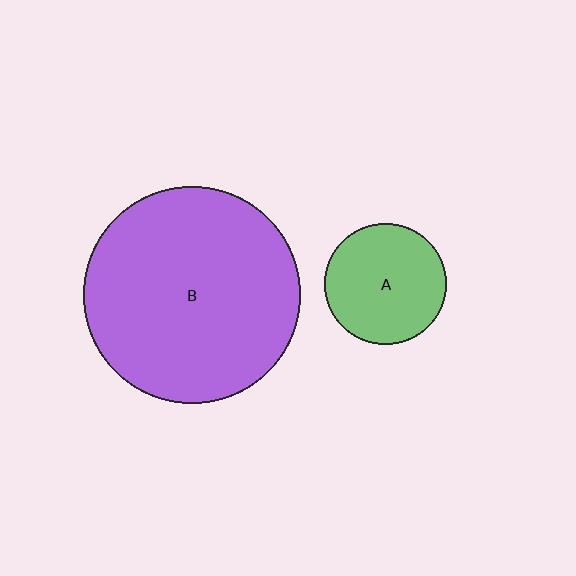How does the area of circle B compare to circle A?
Approximately 3.2 times.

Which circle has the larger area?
Circle B (purple).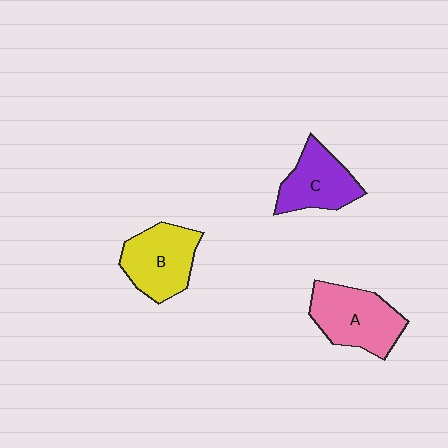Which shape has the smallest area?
Shape C (purple).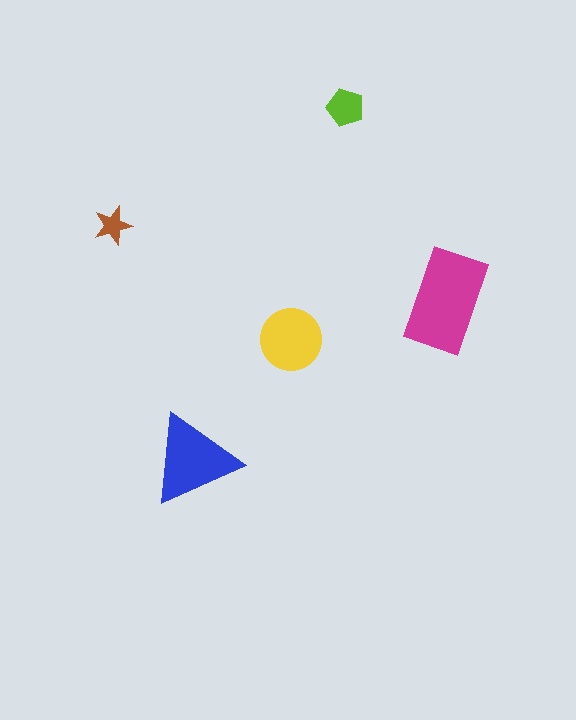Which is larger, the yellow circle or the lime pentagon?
The yellow circle.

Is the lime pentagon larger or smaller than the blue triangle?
Smaller.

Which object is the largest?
The magenta rectangle.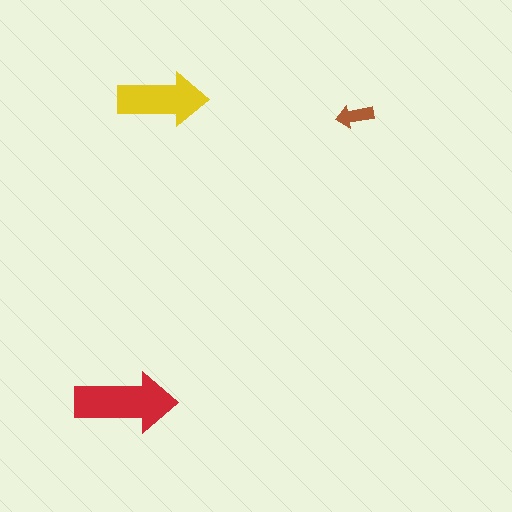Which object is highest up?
The yellow arrow is topmost.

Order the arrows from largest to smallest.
the red one, the yellow one, the brown one.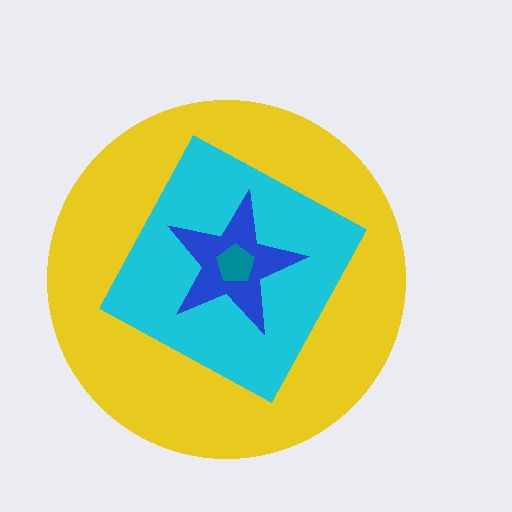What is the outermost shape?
The yellow circle.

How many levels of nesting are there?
4.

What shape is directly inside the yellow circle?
The cyan diamond.